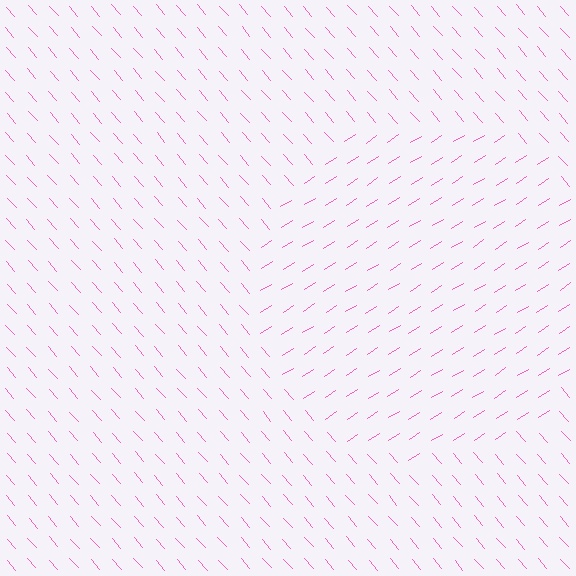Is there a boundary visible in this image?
Yes, there is a texture boundary formed by a change in line orientation.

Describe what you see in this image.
The image is filled with small pink line segments. A circle region in the image has lines oriented differently from the surrounding lines, creating a visible texture boundary.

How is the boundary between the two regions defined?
The boundary is defined purely by a change in line orientation (approximately 81 degrees difference). All lines are the same color and thickness.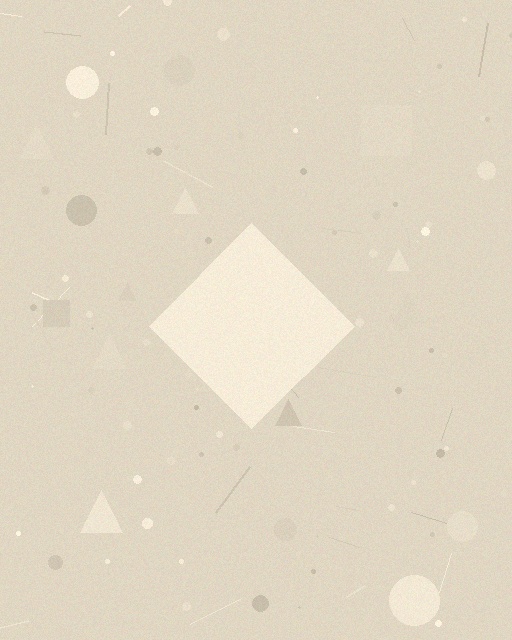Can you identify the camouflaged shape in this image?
The camouflaged shape is a diamond.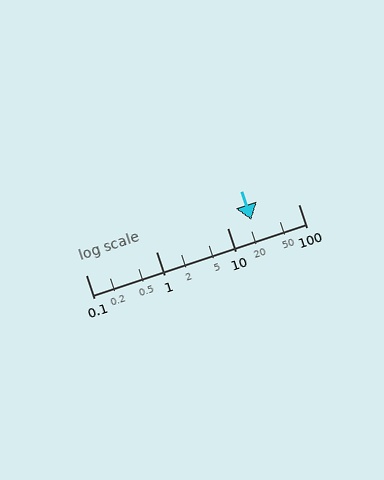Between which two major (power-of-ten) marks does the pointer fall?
The pointer is between 10 and 100.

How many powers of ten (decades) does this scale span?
The scale spans 3 decades, from 0.1 to 100.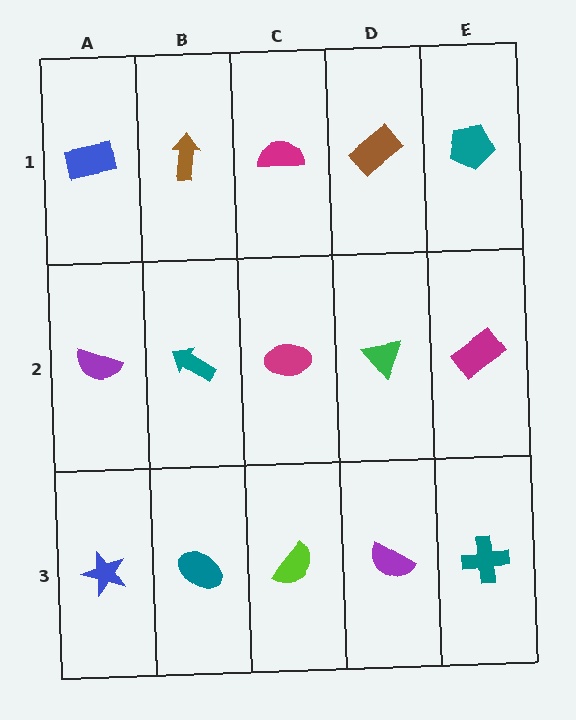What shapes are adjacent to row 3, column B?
A teal arrow (row 2, column B), a blue star (row 3, column A), a lime semicircle (row 3, column C).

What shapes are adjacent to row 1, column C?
A magenta ellipse (row 2, column C), a brown arrow (row 1, column B), a brown rectangle (row 1, column D).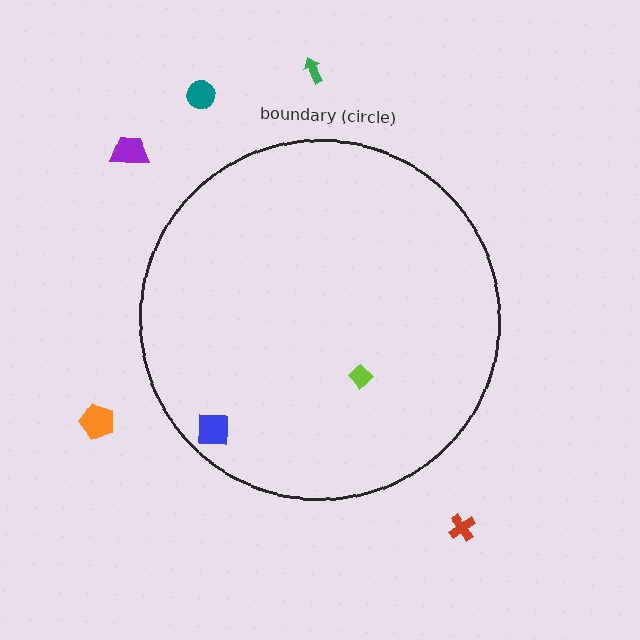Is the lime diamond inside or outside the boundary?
Inside.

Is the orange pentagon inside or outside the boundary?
Outside.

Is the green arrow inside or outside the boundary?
Outside.